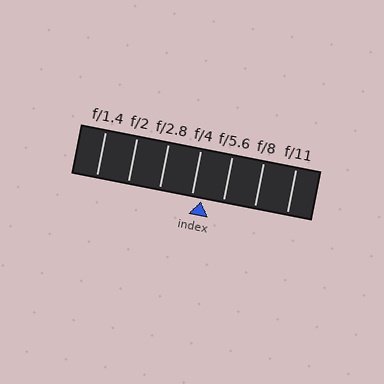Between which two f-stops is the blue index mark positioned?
The index mark is between f/4 and f/5.6.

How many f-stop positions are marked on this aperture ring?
There are 7 f-stop positions marked.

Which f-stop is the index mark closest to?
The index mark is closest to f/4.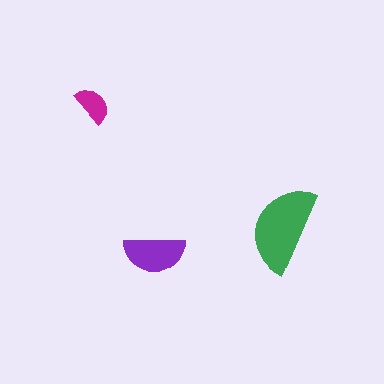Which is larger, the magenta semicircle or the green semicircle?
The green one.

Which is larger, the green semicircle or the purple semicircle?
The green one.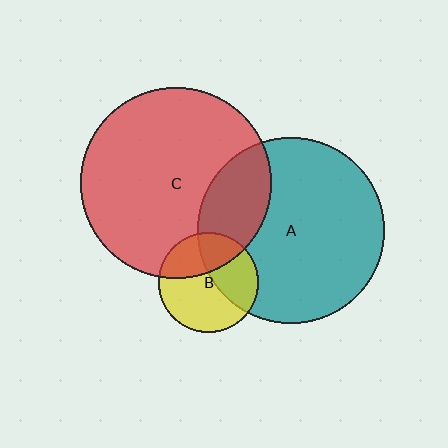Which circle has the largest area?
Circle C (red).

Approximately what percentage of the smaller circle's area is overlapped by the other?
Approximately 25%.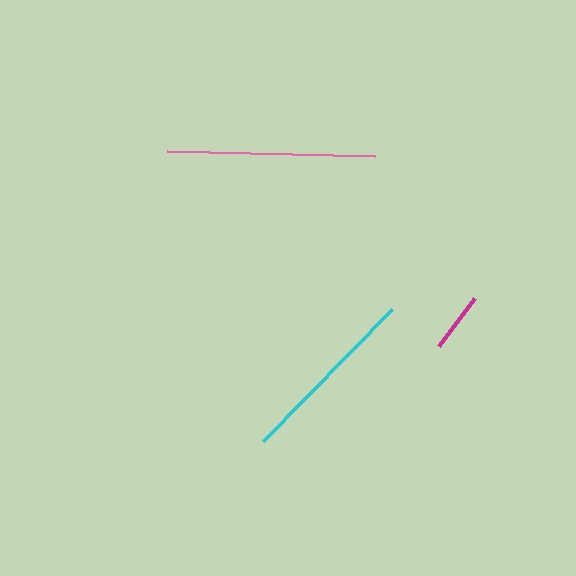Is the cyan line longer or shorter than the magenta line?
The cyan line is longer than the magenta line.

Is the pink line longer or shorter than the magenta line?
The pink line is longer than the magenta line.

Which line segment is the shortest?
The magenta line is the shortest at approximately 60 pixels.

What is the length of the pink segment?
The pink segment is approximately 208 pixels long.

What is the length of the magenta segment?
The magenta segment is approximately 60 pixels long.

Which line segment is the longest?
The pink line is the longest at approximately 208 pixels.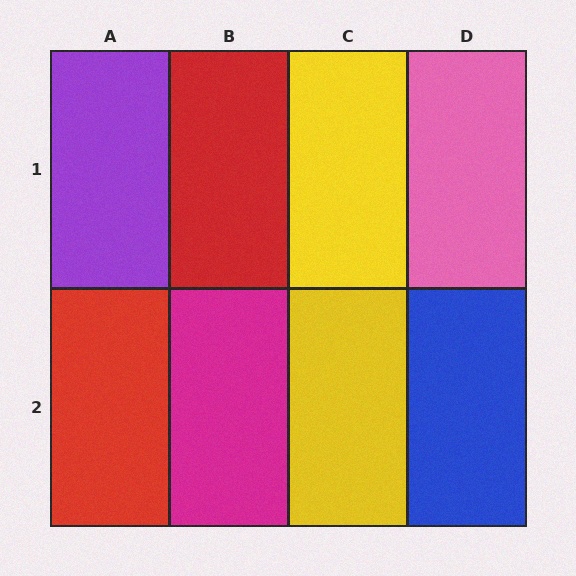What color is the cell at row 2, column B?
Magenta.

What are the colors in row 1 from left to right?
Purple, red, yellow, pink.